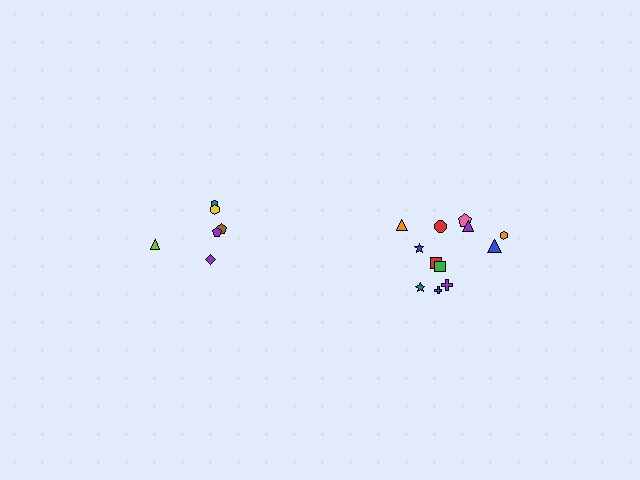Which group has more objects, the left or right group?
The right group.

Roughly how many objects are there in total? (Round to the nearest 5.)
Roughly 20 objects in total.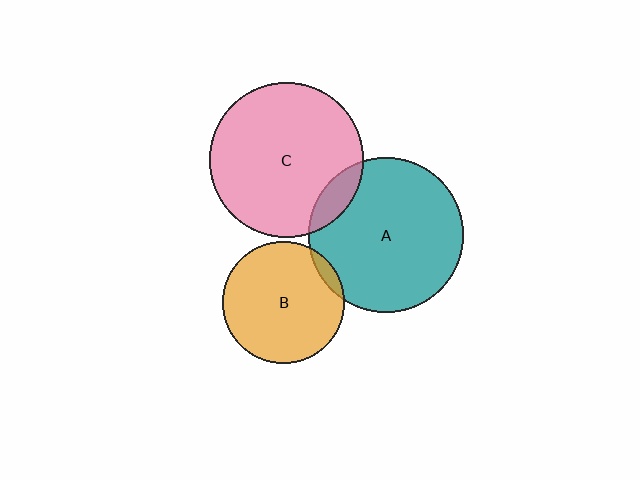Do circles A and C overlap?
Yes.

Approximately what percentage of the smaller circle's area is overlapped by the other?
Approximately 10%.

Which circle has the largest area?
Circle A (teal).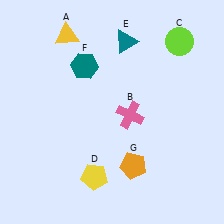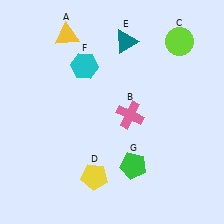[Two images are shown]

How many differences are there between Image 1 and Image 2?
There are 2 differences between the two images.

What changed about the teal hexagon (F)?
In Image 1, F is teal. In Image 2, it changed to cyan.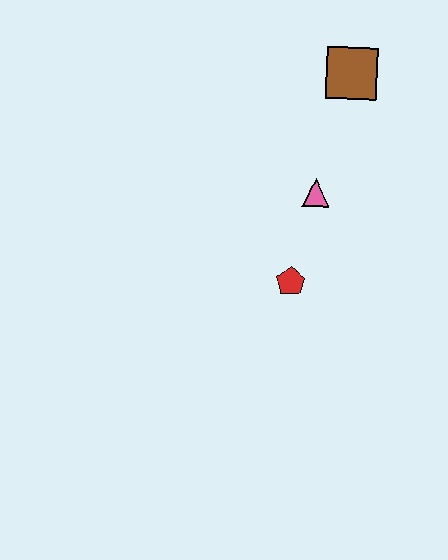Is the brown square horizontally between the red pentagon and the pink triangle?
No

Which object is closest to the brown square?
The pink triangle is closest to the brown square.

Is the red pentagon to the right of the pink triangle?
No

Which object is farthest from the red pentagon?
The brown square is farthest from the red pentagon.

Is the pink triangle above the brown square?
No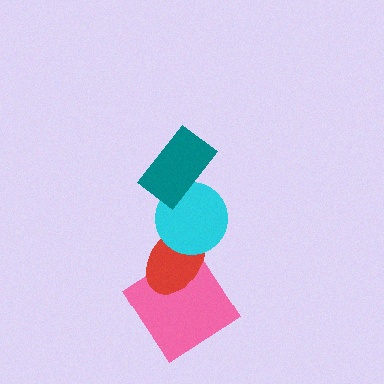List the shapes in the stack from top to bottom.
From top to bottom: the teal rectangle, the cyan circle, the red ellipse, the pink diamond.